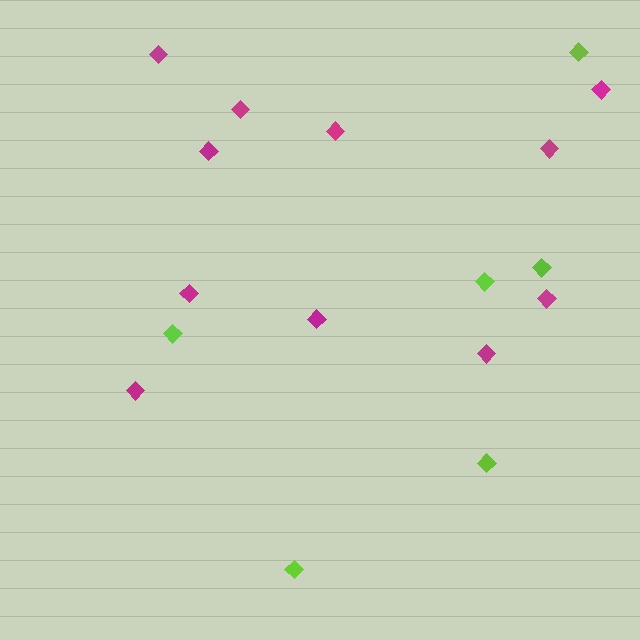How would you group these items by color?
There are 2 groups: one group of magenta diamonds (11) and one group of lime diamonds (6).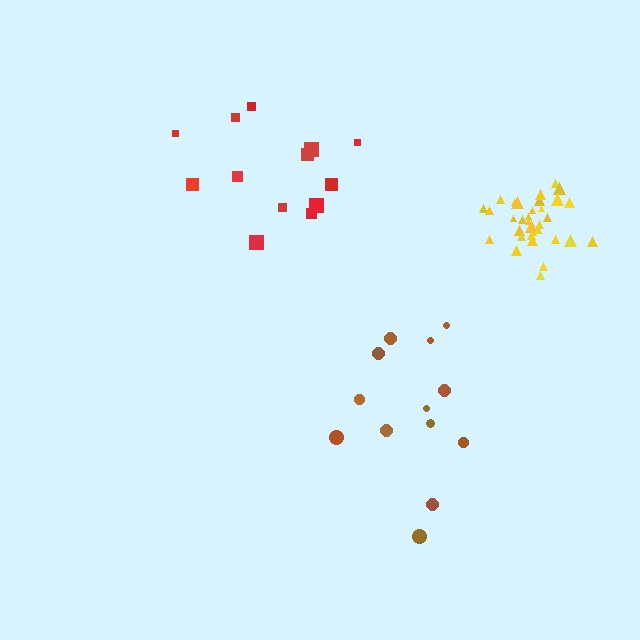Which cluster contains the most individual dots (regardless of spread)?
Yellow (34).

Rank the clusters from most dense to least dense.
yellow, brown, red.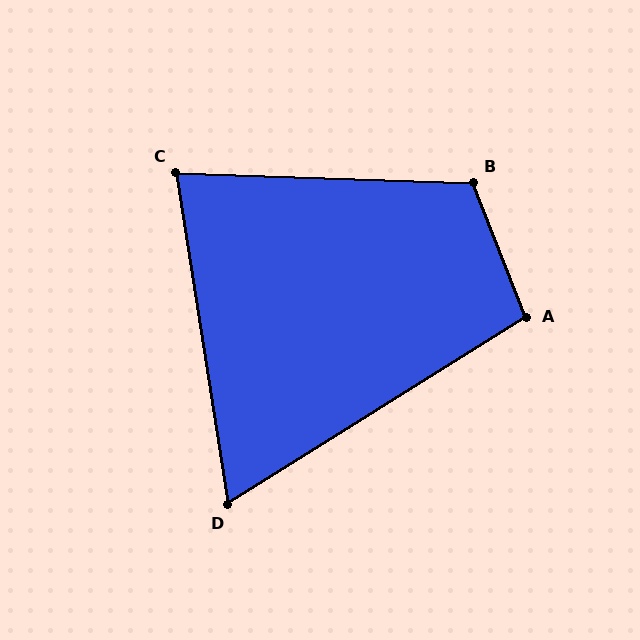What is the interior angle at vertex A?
Approximately 101 degrees (obtuse).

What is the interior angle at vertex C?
Approximately 79 degrees (acute).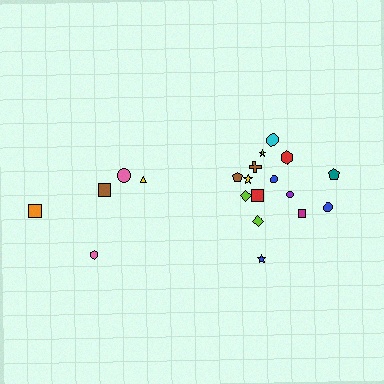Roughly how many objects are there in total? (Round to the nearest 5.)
Roughly 20 objects in total.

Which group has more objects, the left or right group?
The right group.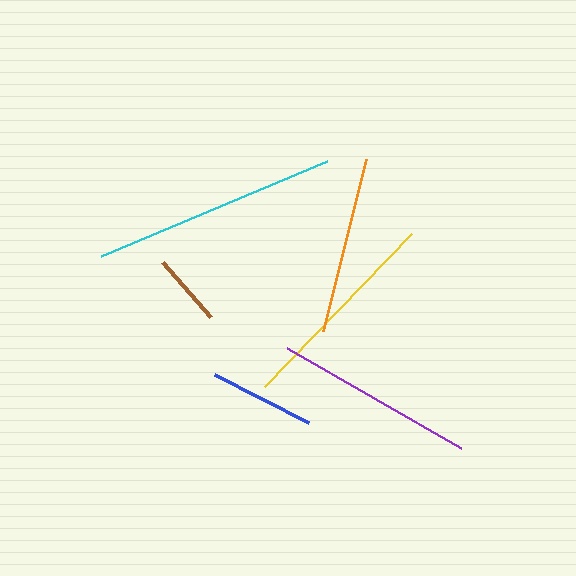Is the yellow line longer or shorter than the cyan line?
The cyan line is longer than the yellow line.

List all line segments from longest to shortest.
From longest to shortest: cyan, yellow, purple, orange, blue, brown.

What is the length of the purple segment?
The purple segment is approximately 200 pixels long.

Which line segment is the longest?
The cyan line is the longest at approximately 245 pixels.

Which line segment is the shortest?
The brown line is the shortest at approximately 73 pixels.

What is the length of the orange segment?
The orange segment is approximately 178 pixels long.